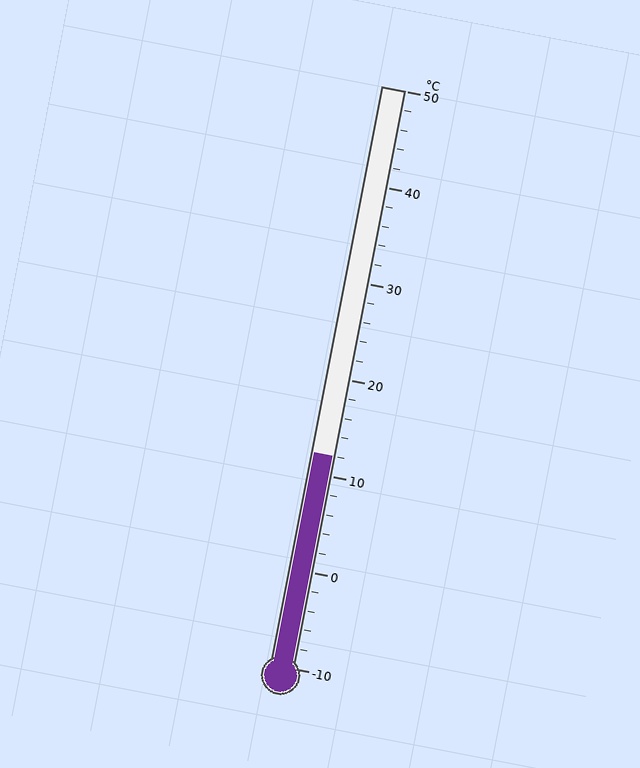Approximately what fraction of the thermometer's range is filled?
The thermometer is filled to approximately 35% of its range.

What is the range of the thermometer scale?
The thermometer scale ranges from -10°C to 50°C.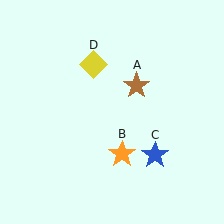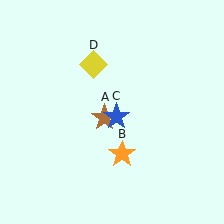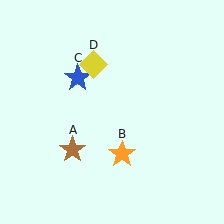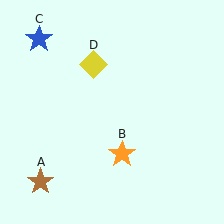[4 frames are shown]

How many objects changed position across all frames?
2 objects changed position: brown star (object A), blue star (object C).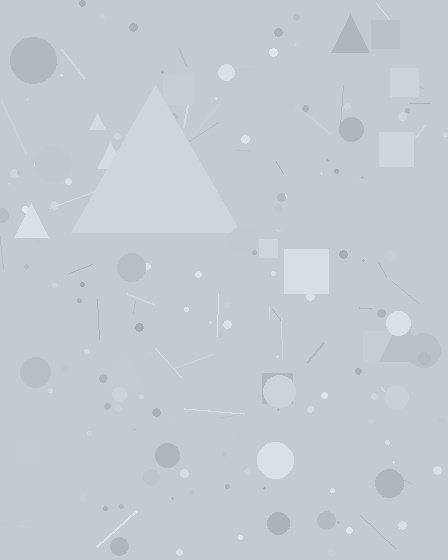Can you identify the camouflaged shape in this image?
The camouflaged shape is a triangle.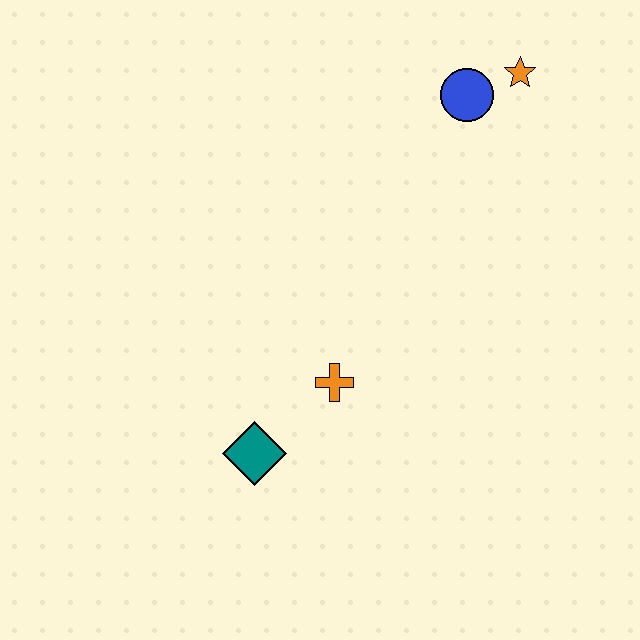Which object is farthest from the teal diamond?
The orange star is farthest from the teal diamond.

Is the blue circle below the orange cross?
No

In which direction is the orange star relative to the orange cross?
The orange star is above the orange cross.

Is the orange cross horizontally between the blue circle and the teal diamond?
Yes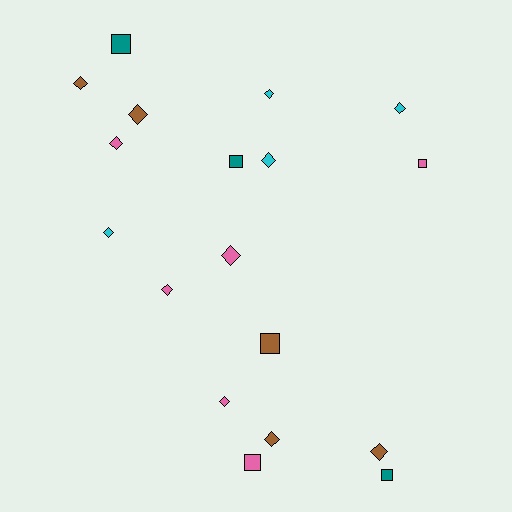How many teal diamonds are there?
There are no teal diamonds.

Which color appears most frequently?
Pink, with 6 objects.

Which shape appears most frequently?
Diamond, with 12 objects.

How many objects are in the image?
There are 18 objects.